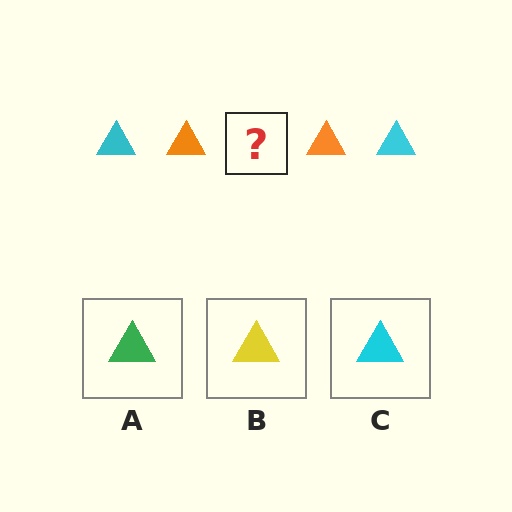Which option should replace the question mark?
Option C.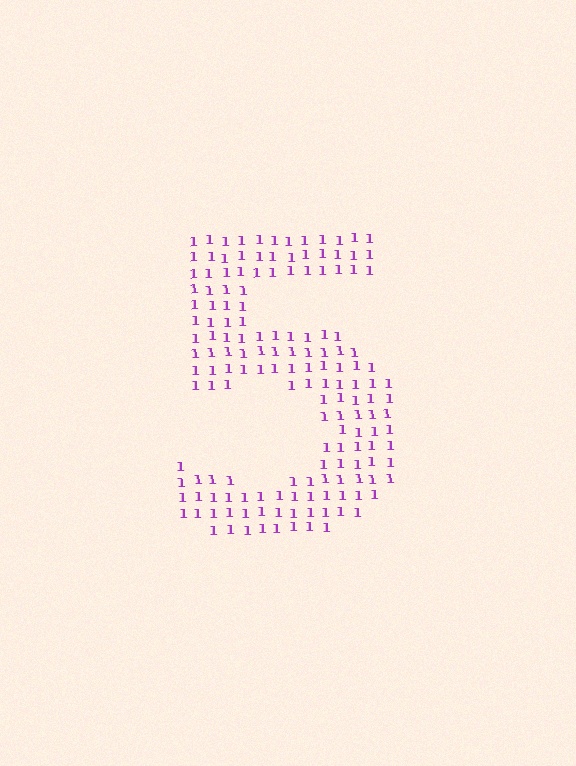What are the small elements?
The small elements are digit 1's.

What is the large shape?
The large shape is the digit 5.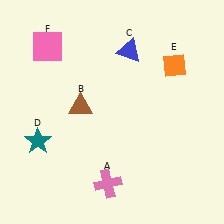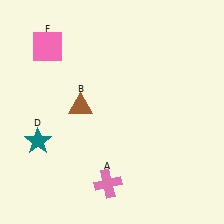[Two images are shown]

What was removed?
The blue triangle (C), the orange diamond (E) were removed in Image 2.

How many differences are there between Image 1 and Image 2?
There are 2 differences between the two images.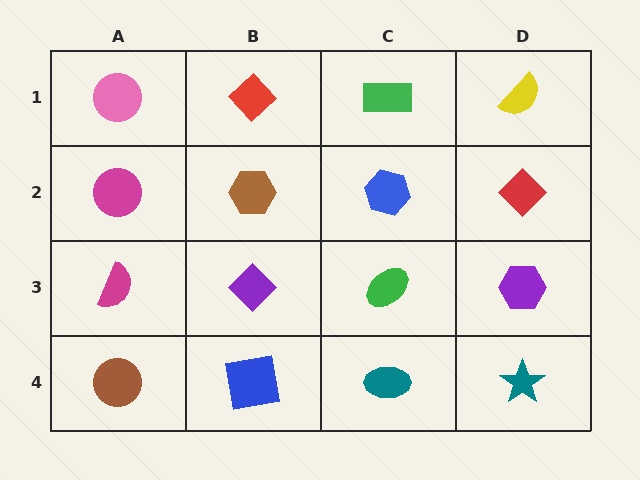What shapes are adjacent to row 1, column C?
A blue hexagon (row 2, column C), a red diamond (row 1, column B), a yellow semicircle (row 1, column D).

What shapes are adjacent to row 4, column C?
A green ellipse (row 3, column C), a blue square (row 4, column B), a teal star (row 4, column D).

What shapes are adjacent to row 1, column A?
A magenta circle (row 2, column A), a red diamond (row 1, column B).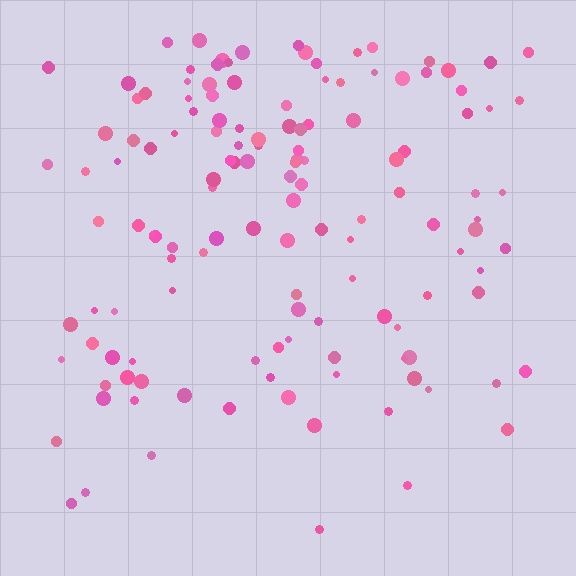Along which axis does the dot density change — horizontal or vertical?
Vertical.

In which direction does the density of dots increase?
From bottom to top, with the top side densest.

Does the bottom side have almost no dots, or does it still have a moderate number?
Still a moderate number, just noticeably fewer than the top.